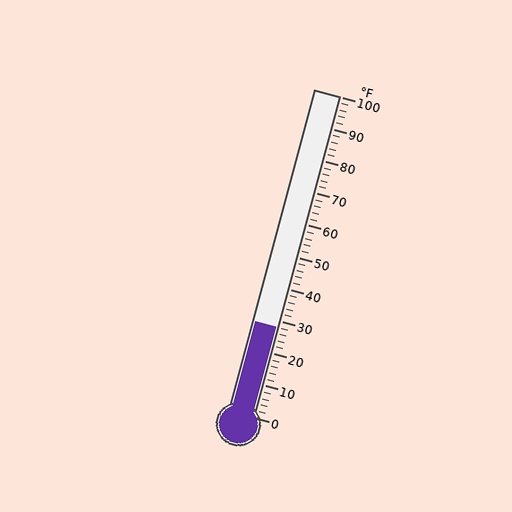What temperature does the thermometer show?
The thermometer shows approximately 28°F.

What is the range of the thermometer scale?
The thermometer scale ranges from 0°F to 100°F.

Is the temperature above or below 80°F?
The temperature is below 80°F.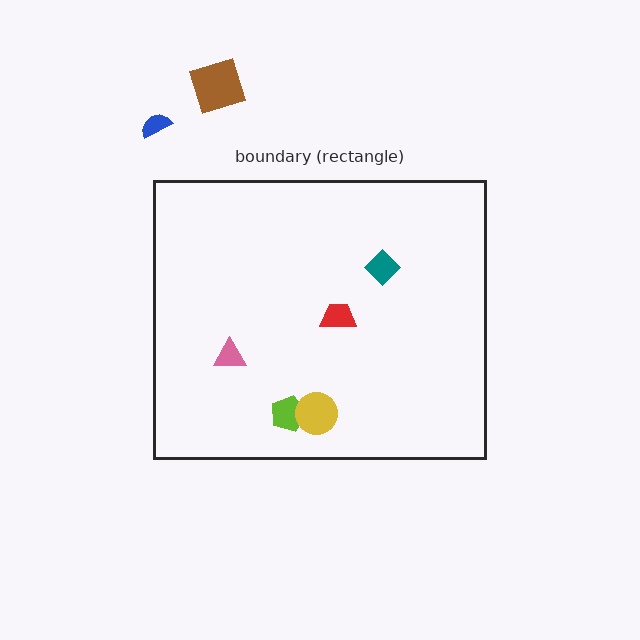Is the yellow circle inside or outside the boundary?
Inside.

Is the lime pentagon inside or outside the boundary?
Inside.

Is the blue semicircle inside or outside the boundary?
Outside.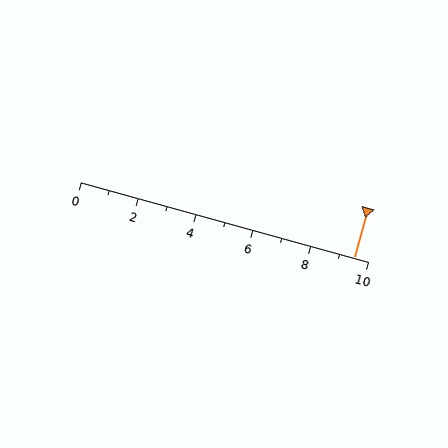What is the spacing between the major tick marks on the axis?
The major ticks are spaced 2 apart.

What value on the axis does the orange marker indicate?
The marker indicates approximately 9.5.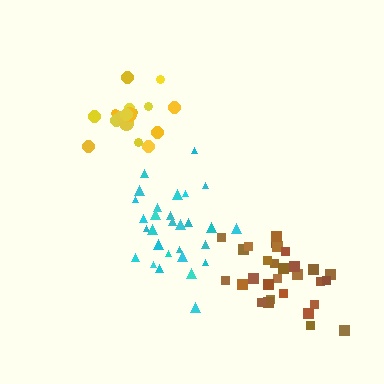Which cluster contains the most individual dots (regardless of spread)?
Brown (29).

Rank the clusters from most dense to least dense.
brown, yellow, cyan.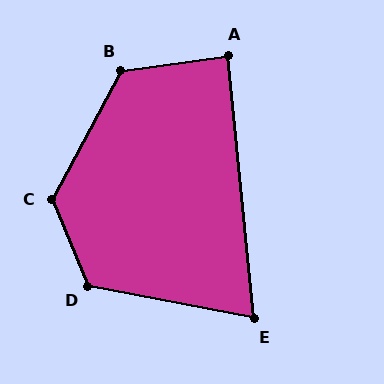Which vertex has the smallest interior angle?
E, at approximately 73 degrees.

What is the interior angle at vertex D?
Approximately 123 degrees (obtuse).